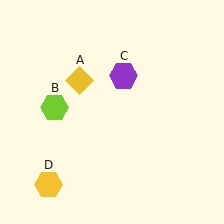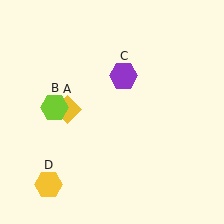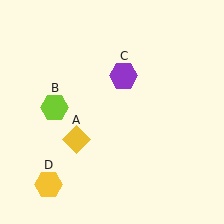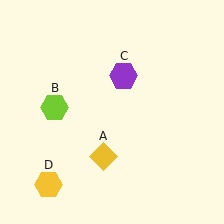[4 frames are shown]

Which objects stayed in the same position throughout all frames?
Lime hexagon (object B) and purple hexagon (object C) and yellow hexagon (object D) remained stationary.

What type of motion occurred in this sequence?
The yellow diamond (object A) rotated counterclockwise around the center of the scene.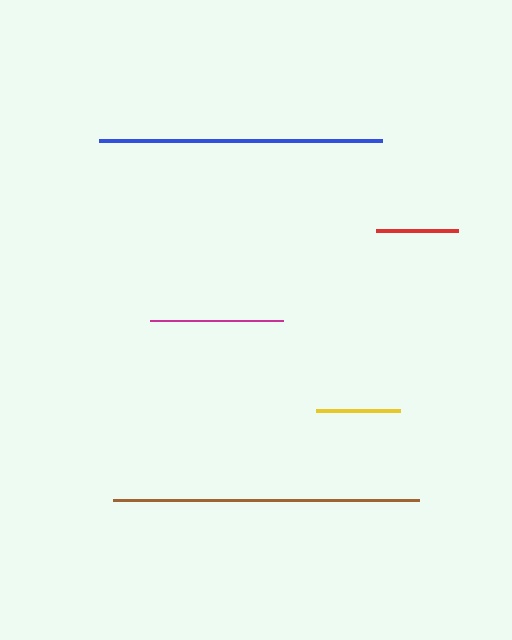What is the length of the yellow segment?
The yellow segment is approximately 84 pixels long.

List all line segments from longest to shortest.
From longest to shortest: brown, blue, magenta, yellow, red.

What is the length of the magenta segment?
The magenta segment is approximately 133 pixels long.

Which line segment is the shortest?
The red line is the shortest at approximately 82 pixels.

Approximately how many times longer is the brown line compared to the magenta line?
The brown line is approximately 2.3 times the length of the magenta line.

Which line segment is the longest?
The brown line is the longest at approximately 306 pixels.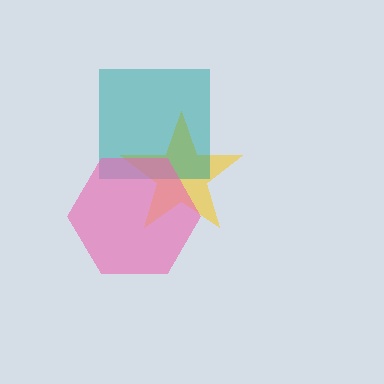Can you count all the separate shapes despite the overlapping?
Yes, there are 3 separate shapes.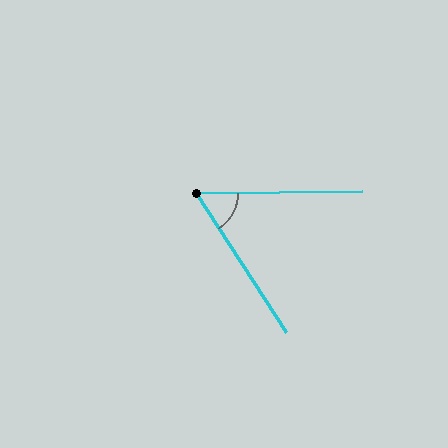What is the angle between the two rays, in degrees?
Approximately 58 degrees.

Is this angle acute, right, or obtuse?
It is acute.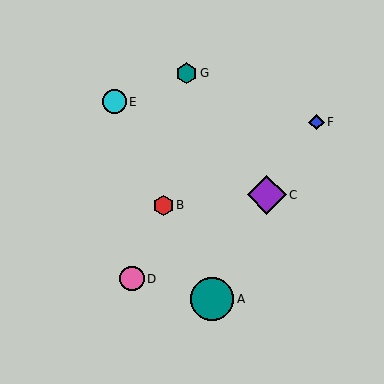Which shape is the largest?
The teal circle (labeled A) is the largest.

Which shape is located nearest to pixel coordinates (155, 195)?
The red hexagon (labeled B) at (163, 205) is nearest to that location.